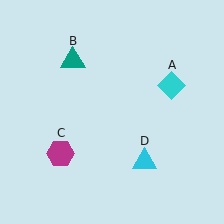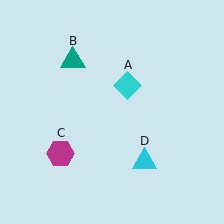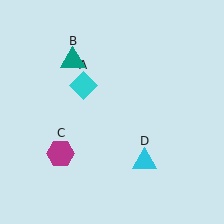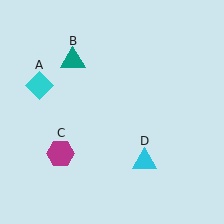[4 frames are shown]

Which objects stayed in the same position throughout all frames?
Teal triangle (object B) and magenta hexagon (object C) and cyan triangle (object D) remained stationary.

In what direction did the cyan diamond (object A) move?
The cyan diamond (object A) moved left.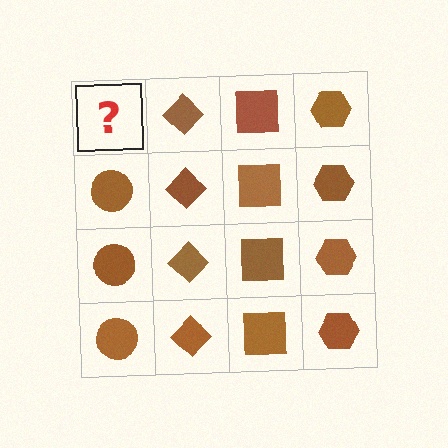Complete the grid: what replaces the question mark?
The question mark should be replaced with a brown circle.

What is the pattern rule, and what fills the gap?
The rule is that each column has a consistent shape. The gap should be filled with a brown circle.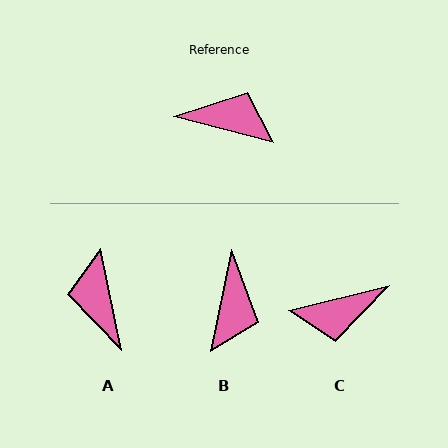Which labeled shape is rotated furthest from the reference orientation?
C, about 151 degrees away.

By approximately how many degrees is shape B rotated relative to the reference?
Approximately 87 degrees clockwise.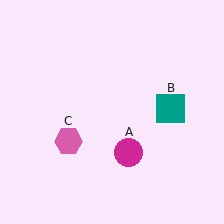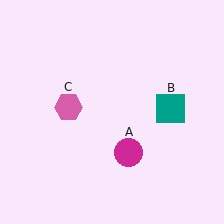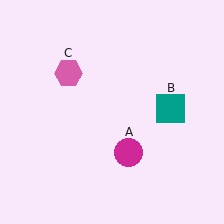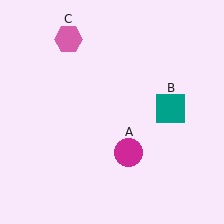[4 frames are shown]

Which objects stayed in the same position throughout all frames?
Magenta circle (object A) and teal square (object B) remained stationary.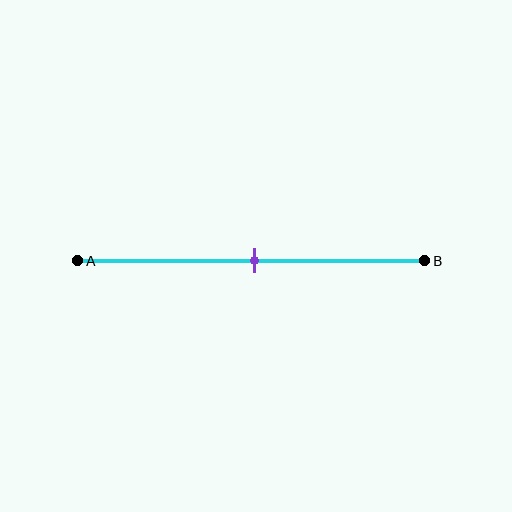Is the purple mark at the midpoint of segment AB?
Yes, the mark is approximately at the midpoint.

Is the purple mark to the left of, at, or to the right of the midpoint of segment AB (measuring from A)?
The purple mark is approximately at the midpoint of segment AB.